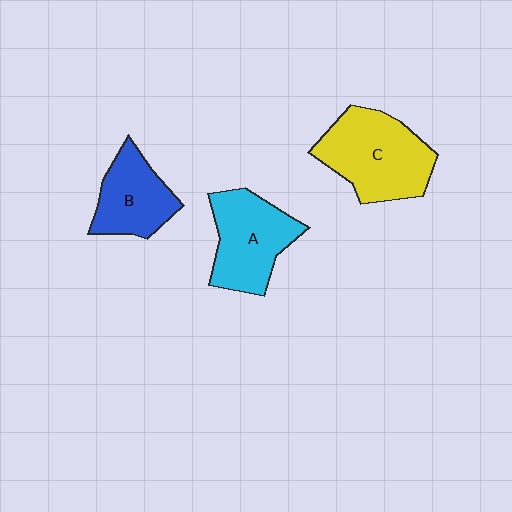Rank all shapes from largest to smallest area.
From largest to smallest: C (yellow), A (cyan), B (blue).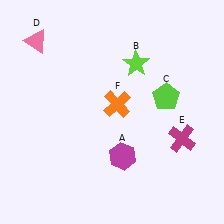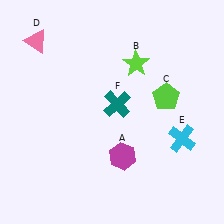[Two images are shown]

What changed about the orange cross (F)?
In Image 1, F is orange. In Image 2, it changed to teal.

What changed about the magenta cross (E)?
In Image 1, E is magenta. In Image 2, it changed to cyan.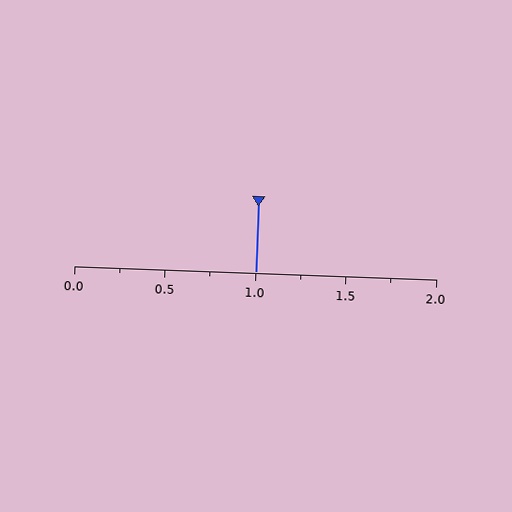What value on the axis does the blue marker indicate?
The marker indicates approximately 1.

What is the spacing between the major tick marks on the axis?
The major ticks are spaced 0.5 apart.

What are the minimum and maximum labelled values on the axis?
The axis runs from 0.0 to 2.0.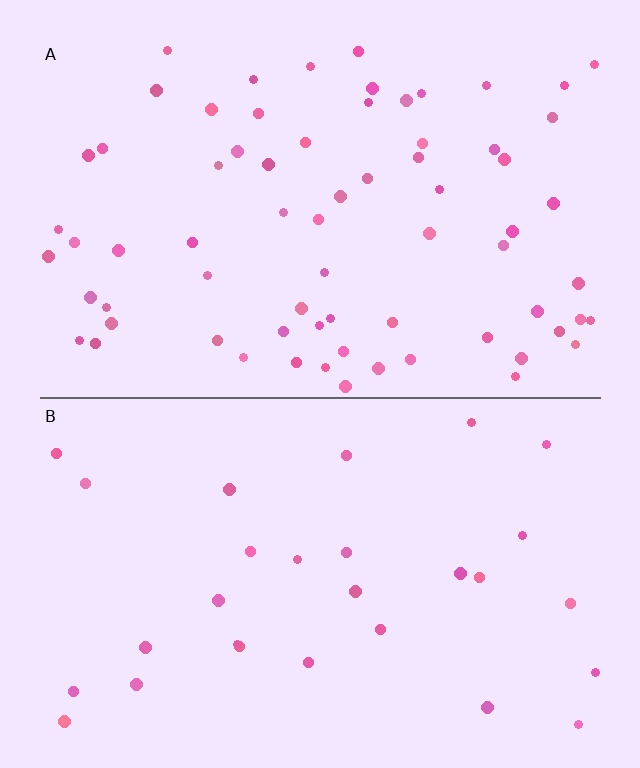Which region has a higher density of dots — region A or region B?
A (the top).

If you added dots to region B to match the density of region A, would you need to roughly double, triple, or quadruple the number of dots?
Approximately double.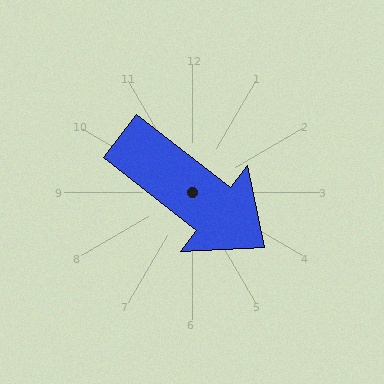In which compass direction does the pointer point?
Southeast.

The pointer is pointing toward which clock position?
Roughly 4 o'clock.